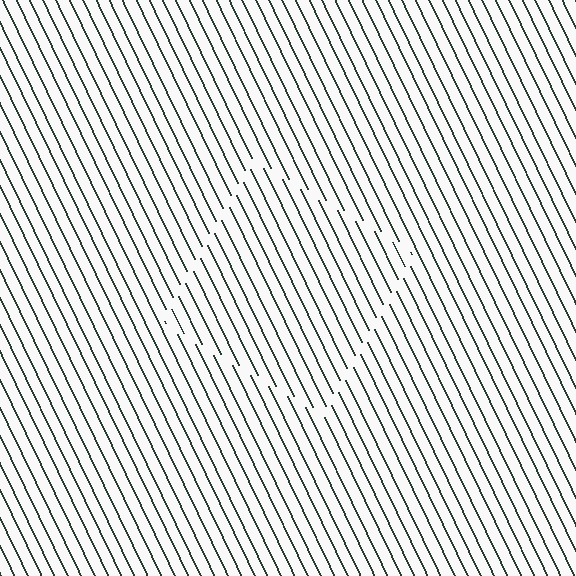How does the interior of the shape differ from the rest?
The interior of the shape contains the same grating, shifted by half a period — the contour is defined by the phase discontinuity where line-ends from the inner and outer gratings abut.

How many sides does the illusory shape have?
4 sides — the line-ends trace a square.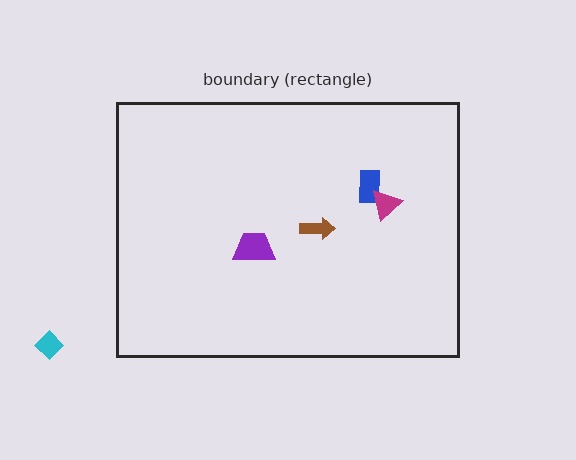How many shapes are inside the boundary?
4 inside, 1 outside.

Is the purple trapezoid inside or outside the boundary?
Inside.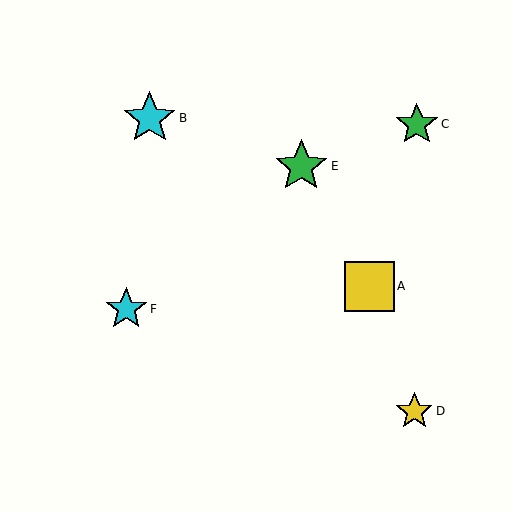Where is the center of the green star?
The center of the green star is at (301, 166).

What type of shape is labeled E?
Shape E is a green star.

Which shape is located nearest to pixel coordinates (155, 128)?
The cyan star (labeled B) at (150, 118) is nearest to that location.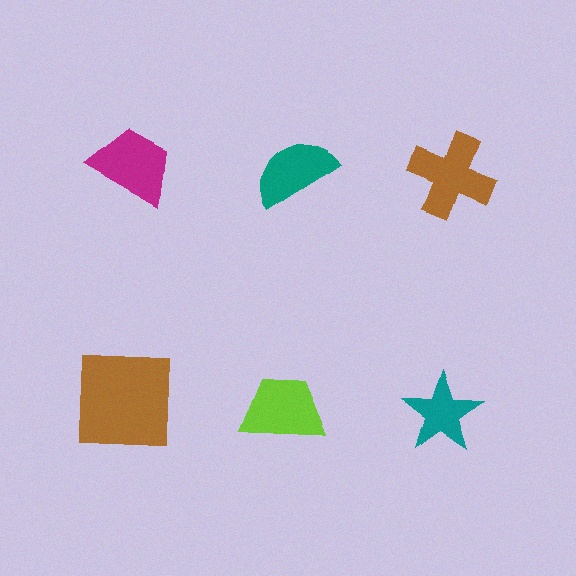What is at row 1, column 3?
A brown cross.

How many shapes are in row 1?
3 shapes.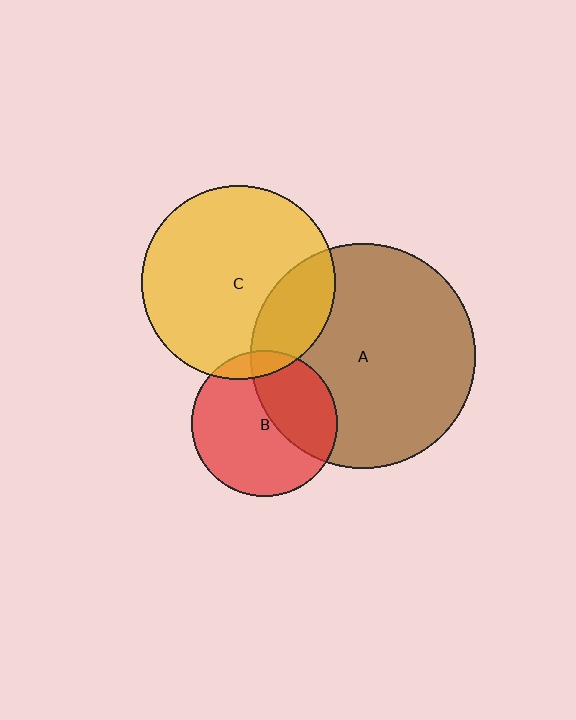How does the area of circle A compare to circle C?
Approximately 1.3 times.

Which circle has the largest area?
Circle A (brown).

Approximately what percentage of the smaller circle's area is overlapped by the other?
Approximately 35%.